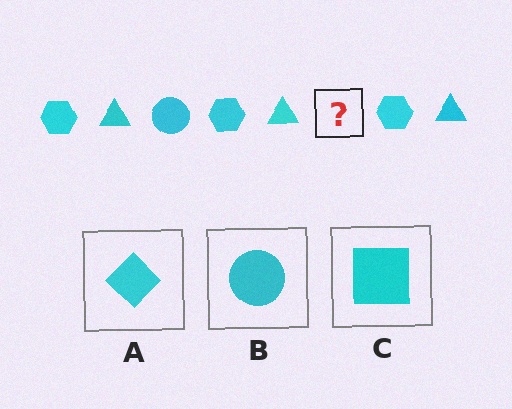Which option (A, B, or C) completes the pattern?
B.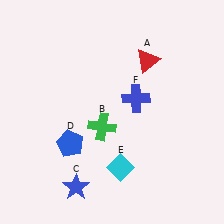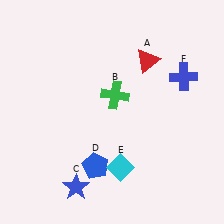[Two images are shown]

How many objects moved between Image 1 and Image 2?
3 objects moved between the two images.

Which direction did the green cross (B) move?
The green cross (B) moved up.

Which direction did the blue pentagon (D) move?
The blue pentagon (D) moved right.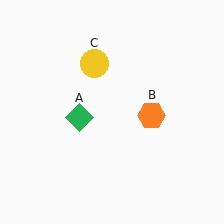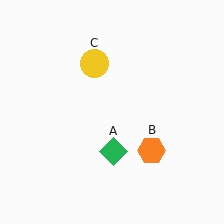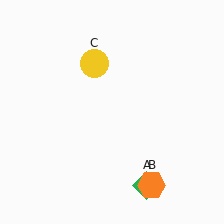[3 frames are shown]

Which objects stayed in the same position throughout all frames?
Yellow circle (object C) remained stationary.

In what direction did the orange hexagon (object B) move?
The orange hexagon (object B) moved down.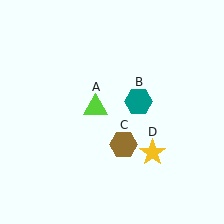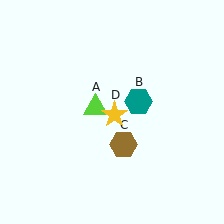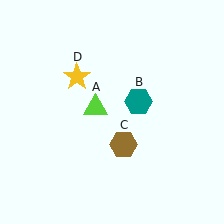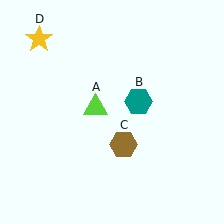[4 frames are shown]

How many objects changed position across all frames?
1 object changed position: yellow star (object D).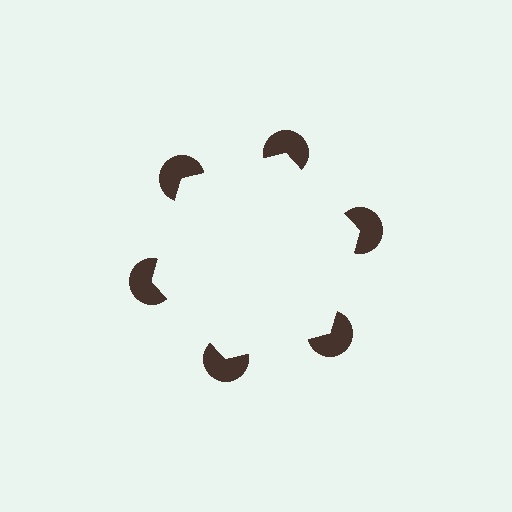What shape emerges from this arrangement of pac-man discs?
An illusory hexagon — its edges are inferred from the aligned wedge cuts in the pac-man discs, not physically drawn.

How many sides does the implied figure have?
6 sides.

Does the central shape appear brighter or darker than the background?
It typically appears slightly brighter than the background, even though no actual brightness change is drawn.